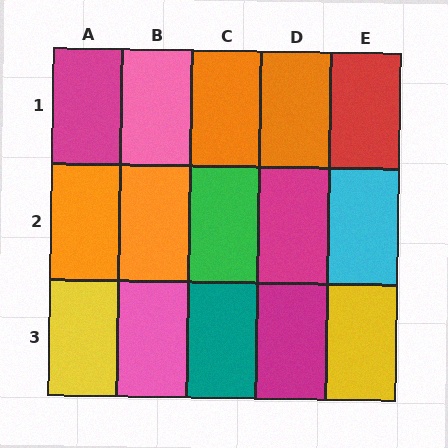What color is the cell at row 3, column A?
Yellow.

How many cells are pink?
2 cells are pink.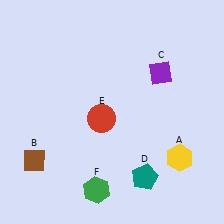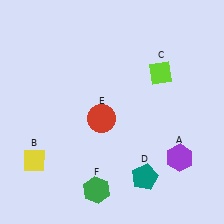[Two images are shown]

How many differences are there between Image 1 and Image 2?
There are 3 differences between the two images.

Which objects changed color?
A changed from yellow to purple. B changed from brown to yellow. C changed from purple to lime.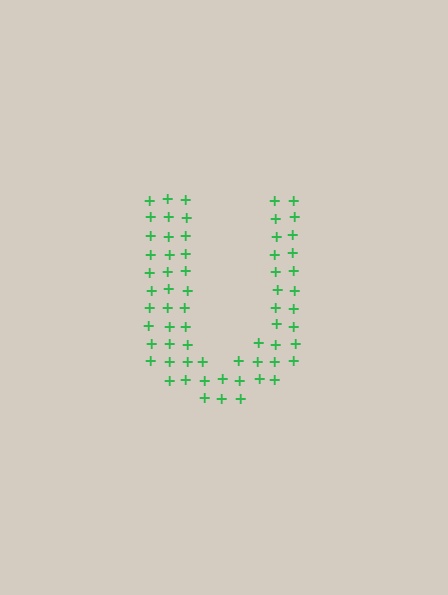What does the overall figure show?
The overall figure shows the letter U.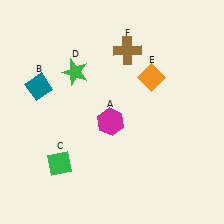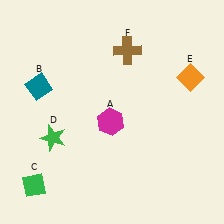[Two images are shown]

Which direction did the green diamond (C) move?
The green diamond (C) moved left.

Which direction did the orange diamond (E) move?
The orange diamond (E) moved right.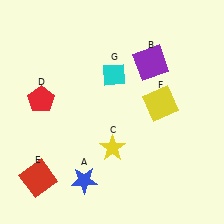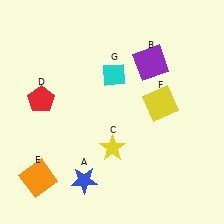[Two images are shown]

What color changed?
The square (E) changed from red in Image 1 to orange in Image 2.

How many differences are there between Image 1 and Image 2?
There is 1 difference between the two images.